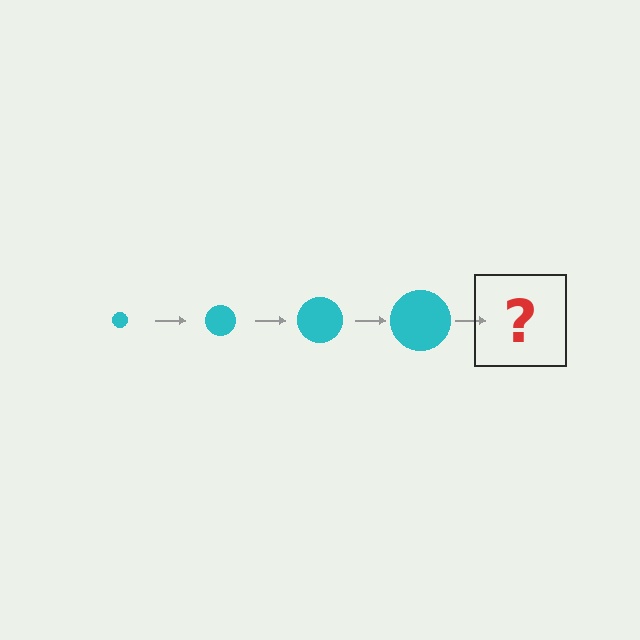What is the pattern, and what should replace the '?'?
The pattern is that the circle gets progressively larger each step. The '?' should be a cyan circle, larger than the previous one.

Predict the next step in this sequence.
The next step is a cyan circle, larger than the previous one.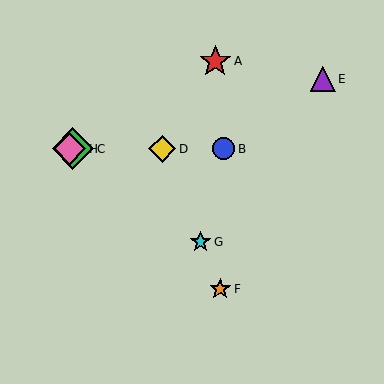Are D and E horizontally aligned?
No, D is at y≈149 and E is at y≈79.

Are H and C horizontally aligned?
Yes, both are at y≈149.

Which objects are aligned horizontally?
Objects B, C, D, H are aligned horizontally.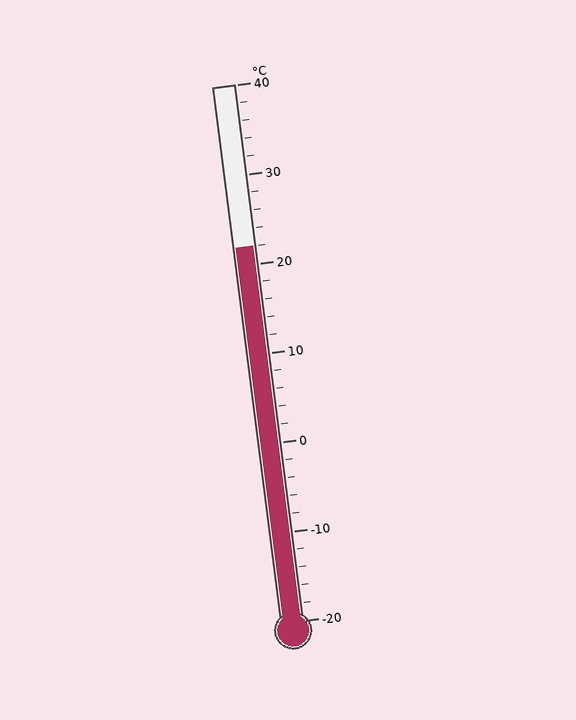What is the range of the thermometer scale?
The thermometer scale ranges from -20°C to 40°C.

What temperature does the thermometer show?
The thermometer shows approximately 22°C.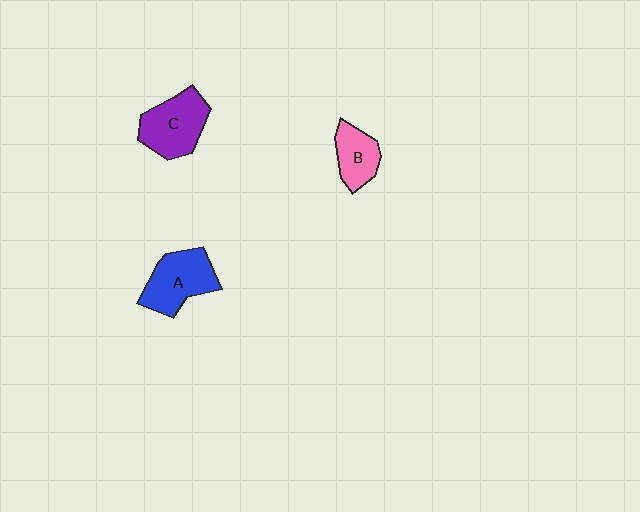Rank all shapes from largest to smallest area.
From largest to smallest: A (blue), C (purple), B (pink).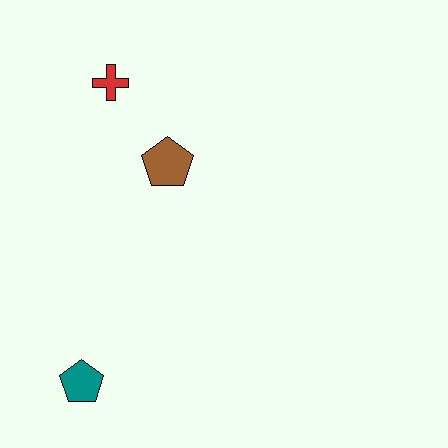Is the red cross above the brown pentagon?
Yes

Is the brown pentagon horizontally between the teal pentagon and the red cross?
No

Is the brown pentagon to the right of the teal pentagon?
Yes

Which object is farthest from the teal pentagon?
The red cross is farthest from the teal pentagon.